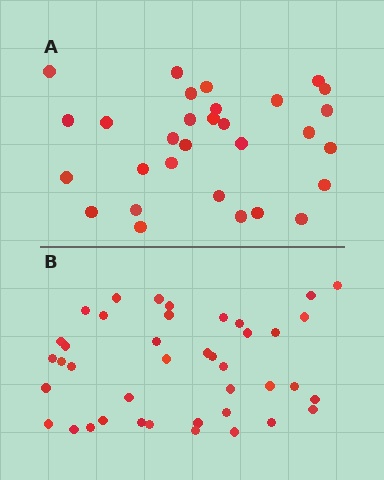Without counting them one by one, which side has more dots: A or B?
Region B (the bottom region) has more dots.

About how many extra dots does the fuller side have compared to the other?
Region B has roughly 12 or so more dots than region A.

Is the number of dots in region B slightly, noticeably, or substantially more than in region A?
Region B has noticeably more, but not dramatically so. The ratio is roughly 1.4 to 1.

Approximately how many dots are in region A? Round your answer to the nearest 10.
About 30 dots.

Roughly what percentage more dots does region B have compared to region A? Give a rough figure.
About 35% more.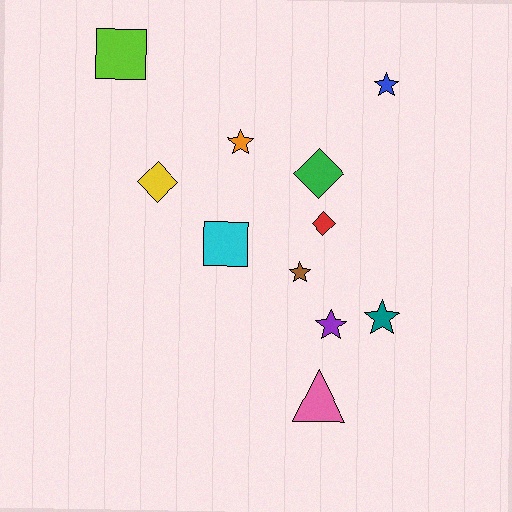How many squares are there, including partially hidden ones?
There are 2 squares.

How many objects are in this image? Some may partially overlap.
There are 11 objects.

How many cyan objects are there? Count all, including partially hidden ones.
There is 1 cyan object.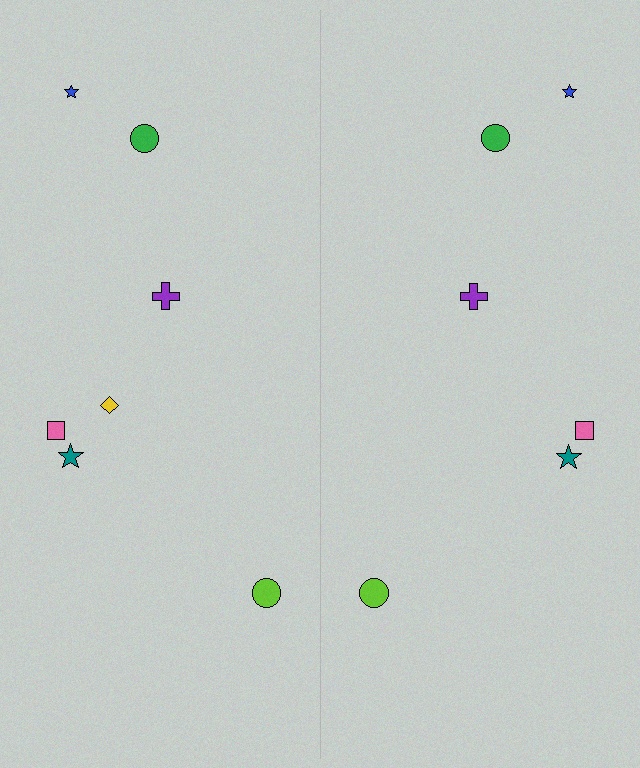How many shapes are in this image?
There are 13 shapes in this image.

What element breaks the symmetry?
A yellow diamond is missing from the right side.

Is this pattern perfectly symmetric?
No, the pattern is not perfectly symmetric. A yellow diamond is missing from the right side.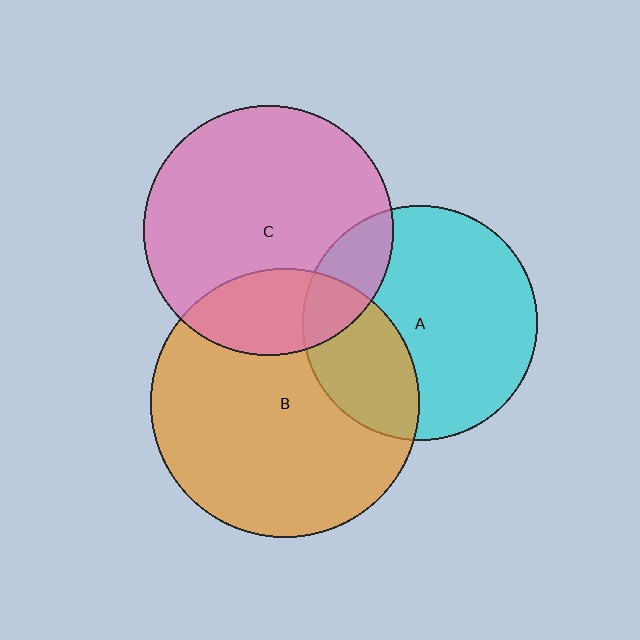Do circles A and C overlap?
Yes.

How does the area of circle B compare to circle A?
Approximately 1.3 times.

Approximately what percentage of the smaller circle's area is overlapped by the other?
Approximately 15%.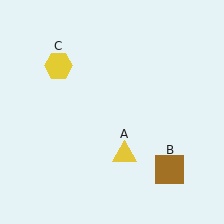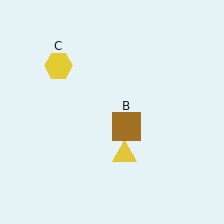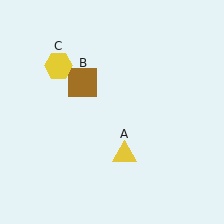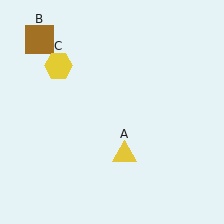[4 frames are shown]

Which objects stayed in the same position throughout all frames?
Yellow triangle (object A) and yellow hexagon (object C) remained stationary.